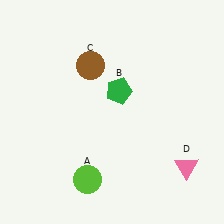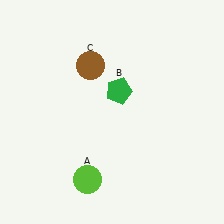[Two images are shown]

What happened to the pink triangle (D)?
The pink triangle (D) was removed in Image 2. It was in the bottom-right area of Image 1.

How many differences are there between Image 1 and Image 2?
There is 1 difference between the two images.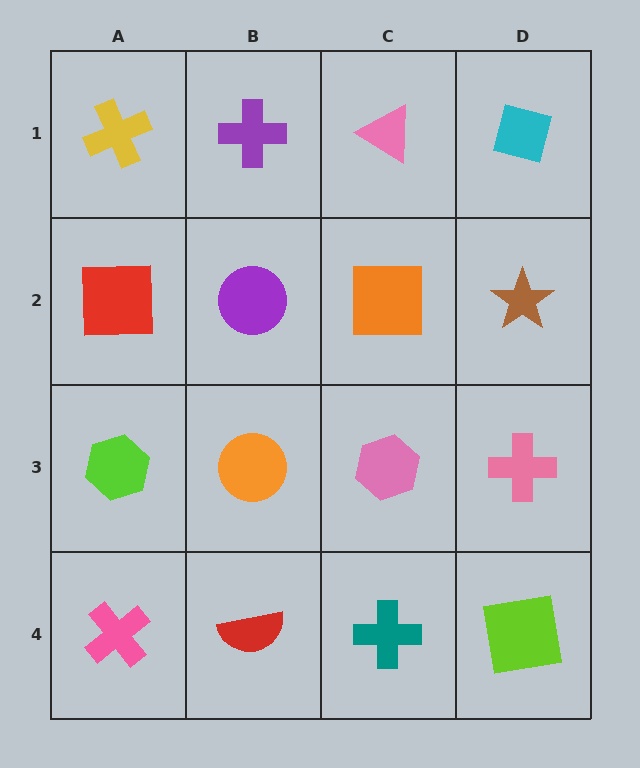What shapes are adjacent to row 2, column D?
A cyan square (row 1, column D), a pink cross (row 3, column D), an orange square (row 2, column C).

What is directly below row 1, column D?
A brown star.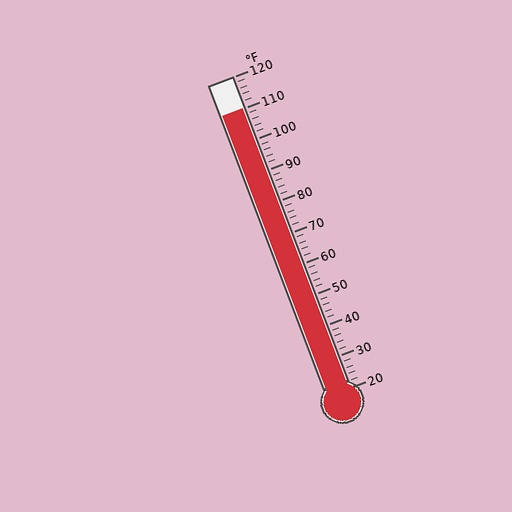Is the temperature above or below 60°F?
The temperature is above 60°F.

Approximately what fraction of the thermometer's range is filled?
The thermometer is filled to approximately 90% of its range.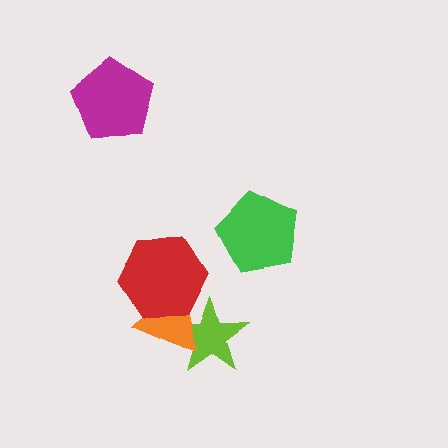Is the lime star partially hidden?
Yes, it is partially covered by another shape.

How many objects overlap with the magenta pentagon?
0 objects overlap with the magenta pentagon.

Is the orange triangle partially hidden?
Yes, it is partially covered by another shape.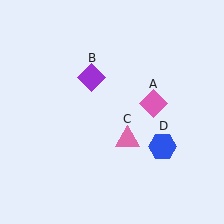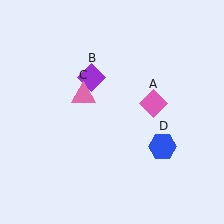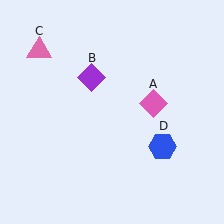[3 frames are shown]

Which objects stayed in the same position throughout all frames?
Pink diamond (object A) and purple diamond (object B) and blue hexagon (object D) remained stationary.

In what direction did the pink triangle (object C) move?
The pink triangle (object C) moved up and to the left.